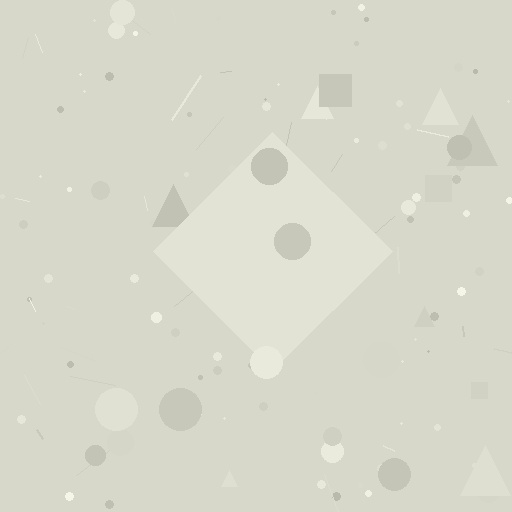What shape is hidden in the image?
A diamond is hidden in the image.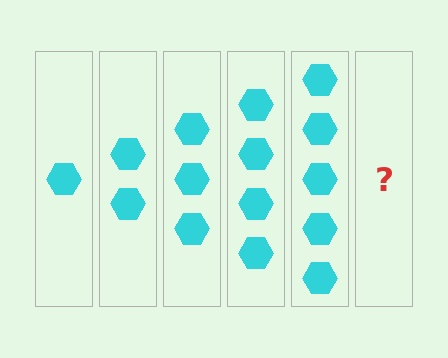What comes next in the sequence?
The next element should be 6 hexagons.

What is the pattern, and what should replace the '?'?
The pattern is that each step adds one more hexagon. The '?' should be 6 hexagons.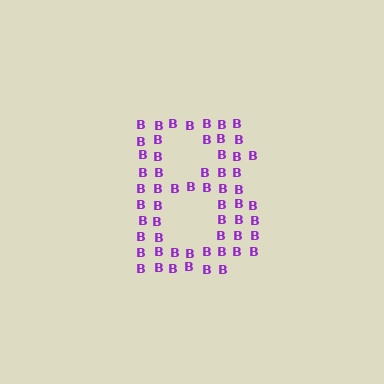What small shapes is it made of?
It is made of small letter B's.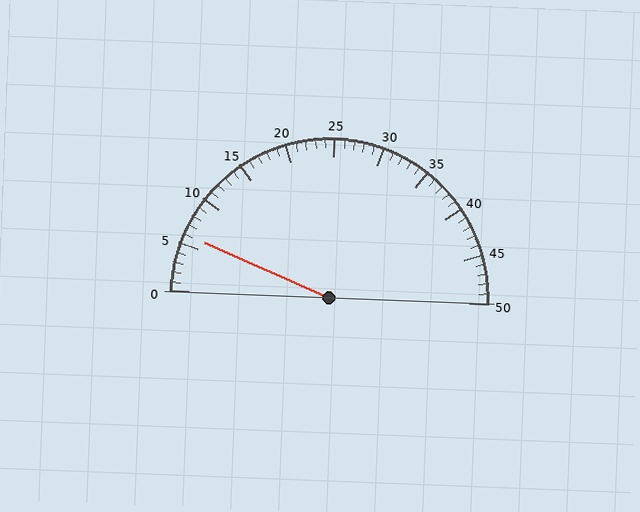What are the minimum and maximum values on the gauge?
The gauge ranges from 0 to 50.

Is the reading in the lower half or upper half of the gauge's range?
The reading is in the lower half of the range (0 to 50).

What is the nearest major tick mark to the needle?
The nearest major tick mark is 5.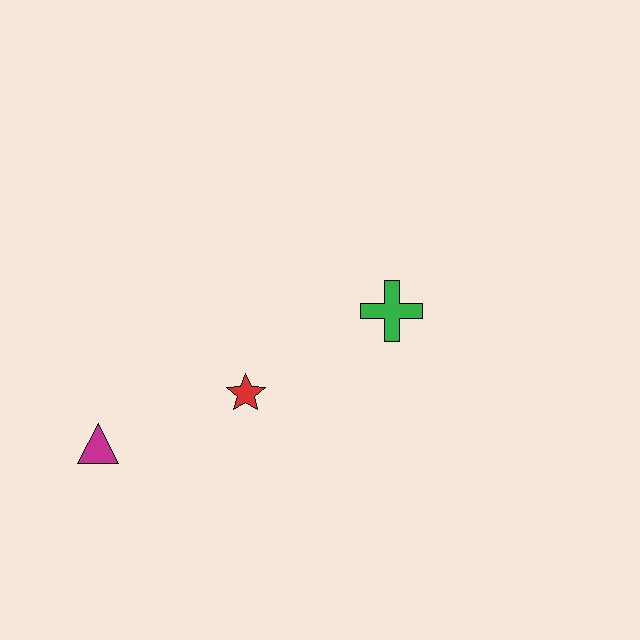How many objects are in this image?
There are 3 objects.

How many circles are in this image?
There are no circles.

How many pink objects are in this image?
There are no pink objects.